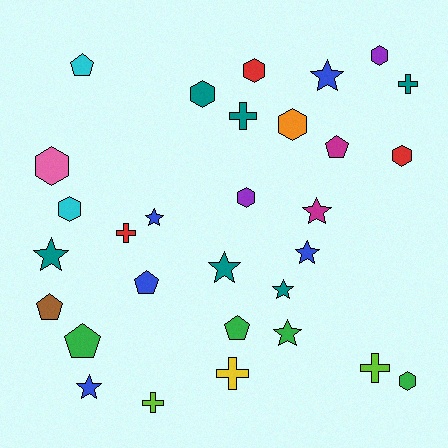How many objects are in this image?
There are 30 objects.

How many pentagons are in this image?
There are 6 pentagons.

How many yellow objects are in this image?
There is 1 yellow object.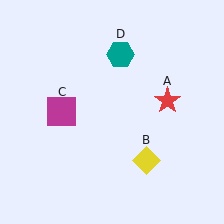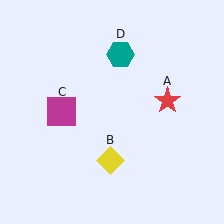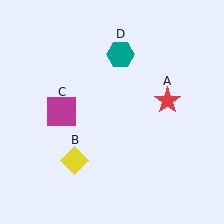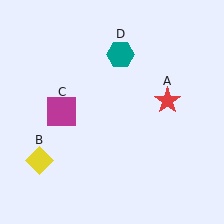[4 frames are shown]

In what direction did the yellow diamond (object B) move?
The yellow diamond (object B) moved left.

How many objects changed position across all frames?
1 object changed position: yellow diamond (object B).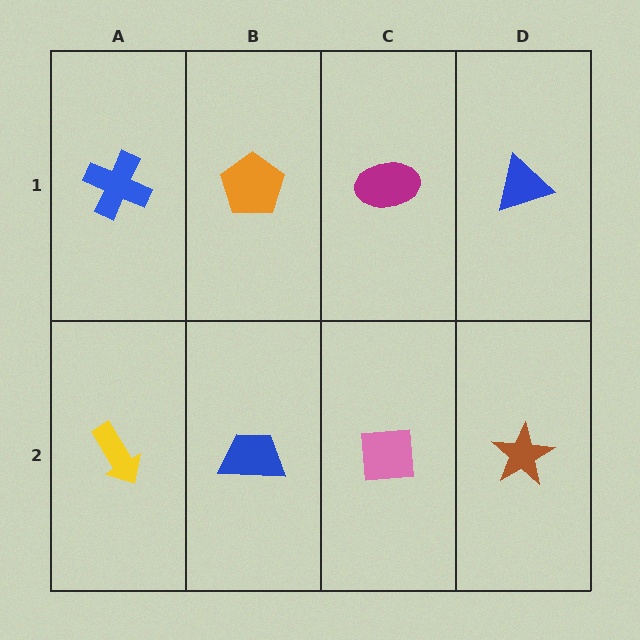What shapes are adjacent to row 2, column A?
A blue cross (row 1, column A), a blue trapezoid (row 2, column B).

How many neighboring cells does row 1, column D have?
2.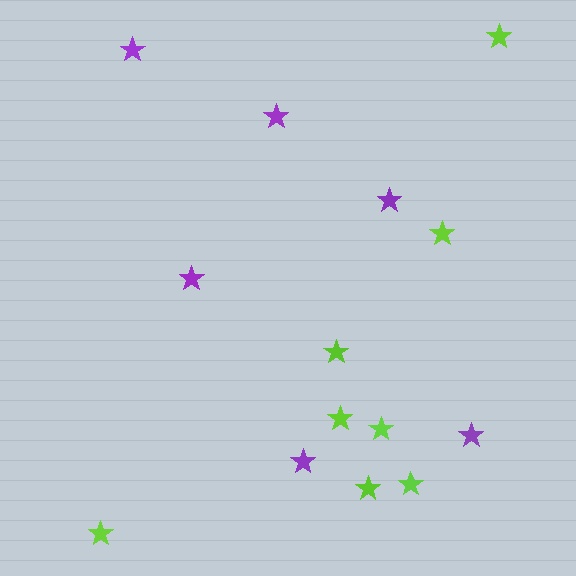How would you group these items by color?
There are 2 groups: one group of lime stars (8) and one group of purple stars (6).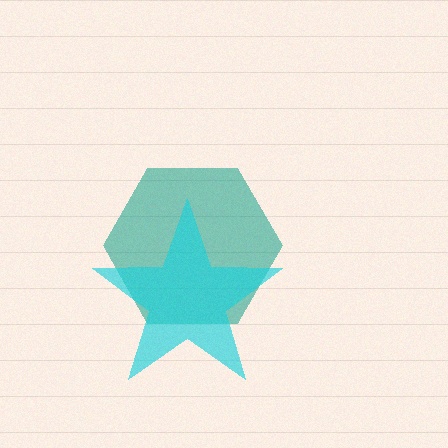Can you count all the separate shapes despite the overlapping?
Yes, there are 2 separate shapes.